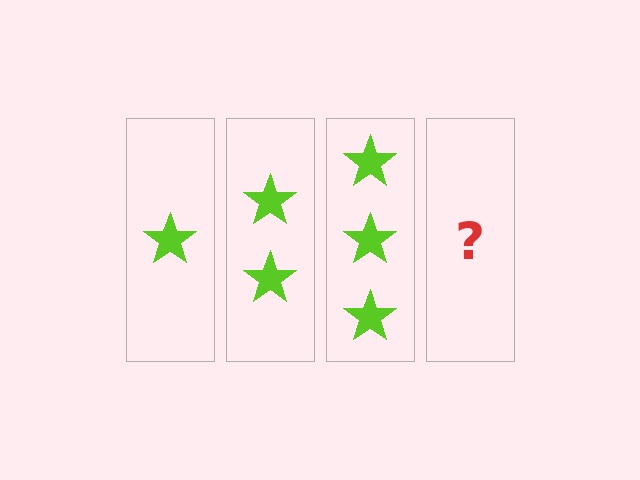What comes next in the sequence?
The next element should be 4 stars.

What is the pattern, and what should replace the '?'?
The pattern is that each step adds one more star. The '?' should be 4 stars.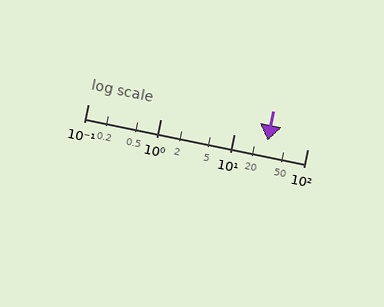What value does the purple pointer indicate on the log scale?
The pointer indicates approximately 29.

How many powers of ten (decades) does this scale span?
The scale spans 3 decades, from 0.1 to 100.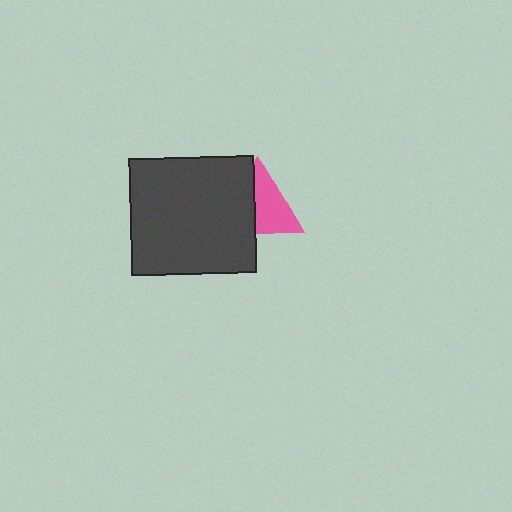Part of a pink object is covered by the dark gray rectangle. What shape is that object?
It is a triangle.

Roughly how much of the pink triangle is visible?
About half of it is visible (roughly 57%).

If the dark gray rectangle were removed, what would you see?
You would see the complete pink triangle.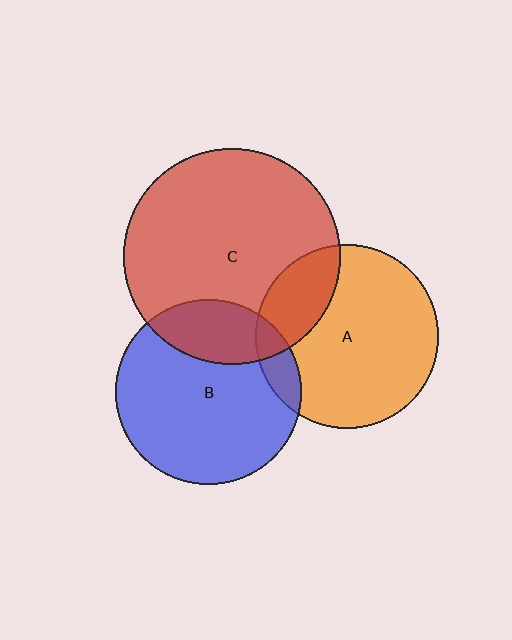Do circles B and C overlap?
Yes.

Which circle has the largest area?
Circle C (red).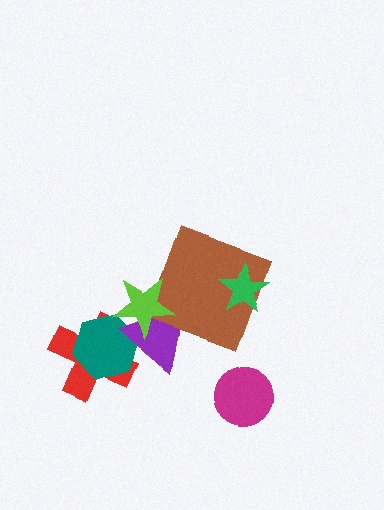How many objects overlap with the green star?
1 object overlaps with the green star.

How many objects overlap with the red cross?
2 objects overlap with the red cross.